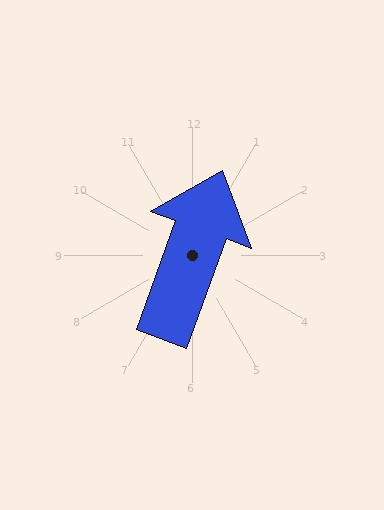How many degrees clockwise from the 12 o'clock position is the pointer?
Approximately 20 degrees.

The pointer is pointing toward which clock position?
Roughly 1 o'clock.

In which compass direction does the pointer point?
North.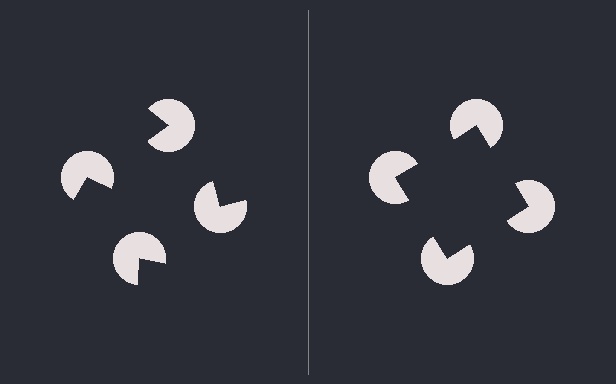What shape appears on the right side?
An illusory square.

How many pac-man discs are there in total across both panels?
8 — 4 on each side.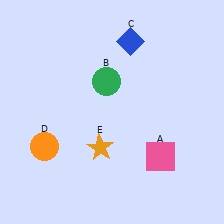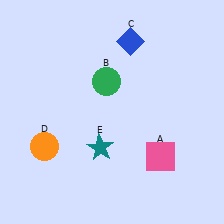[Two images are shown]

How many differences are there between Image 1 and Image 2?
There is 1 difference between the two images.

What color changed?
The star (E) changed from orange in Image 1 to teal in Image 2.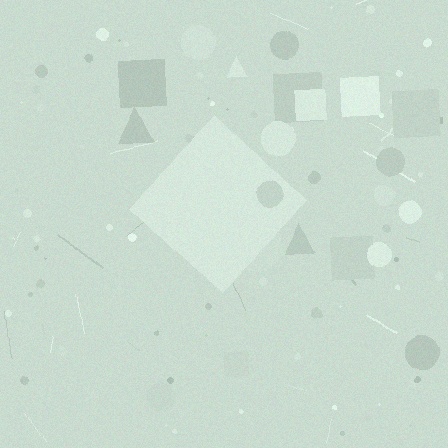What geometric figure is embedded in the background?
A diamond is embedded in the background.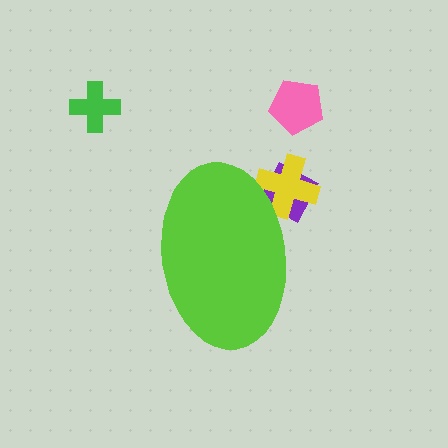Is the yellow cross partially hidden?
Yes, the yellow cross is partially hidden behind the lime ellipse.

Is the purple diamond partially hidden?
Yes, the purple diamond is partially hidden behind the lime ellipse.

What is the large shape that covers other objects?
A lime ellipse.